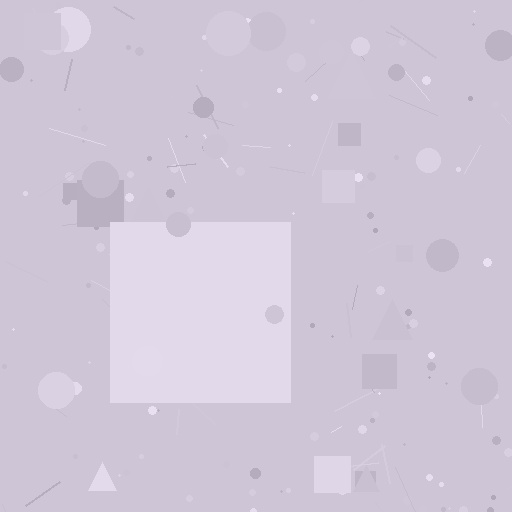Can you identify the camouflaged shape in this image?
The camouflaged shape is a square.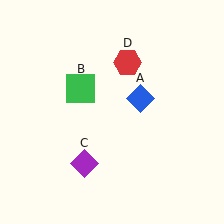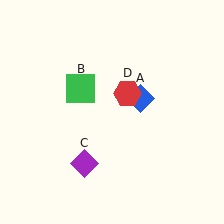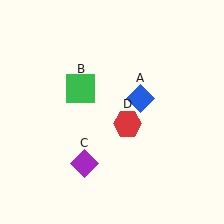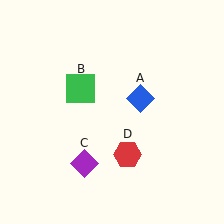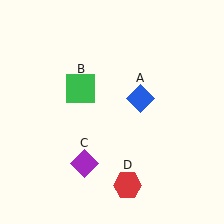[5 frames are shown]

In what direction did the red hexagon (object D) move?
The red hexagon (object D) moved down.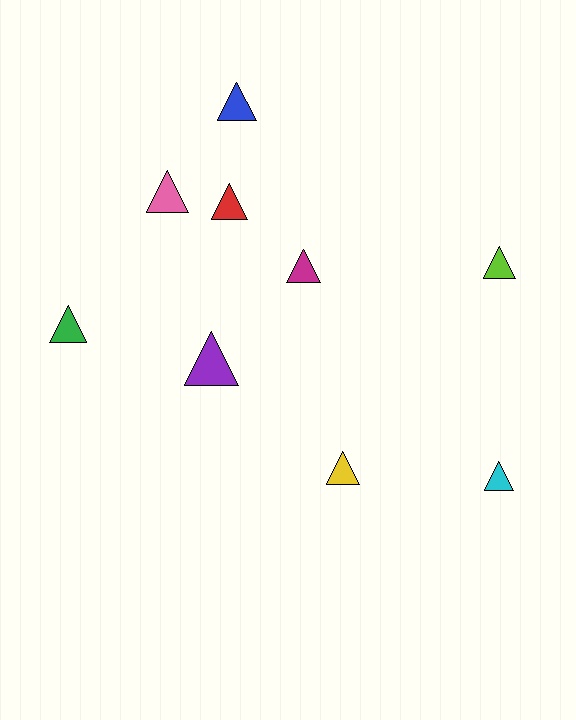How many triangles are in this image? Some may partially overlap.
There are 9 triangles.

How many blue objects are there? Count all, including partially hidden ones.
There is 1 blue object.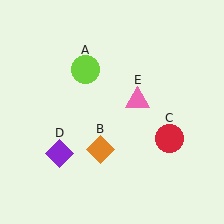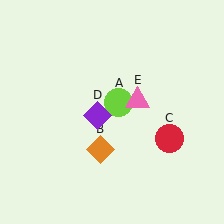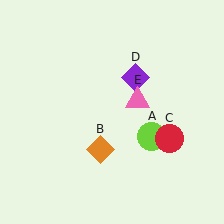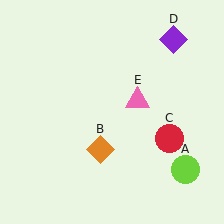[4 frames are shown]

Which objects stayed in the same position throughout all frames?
Orange diamond (object B) and red circle (object C) and pink triangle (object E) remained stationary.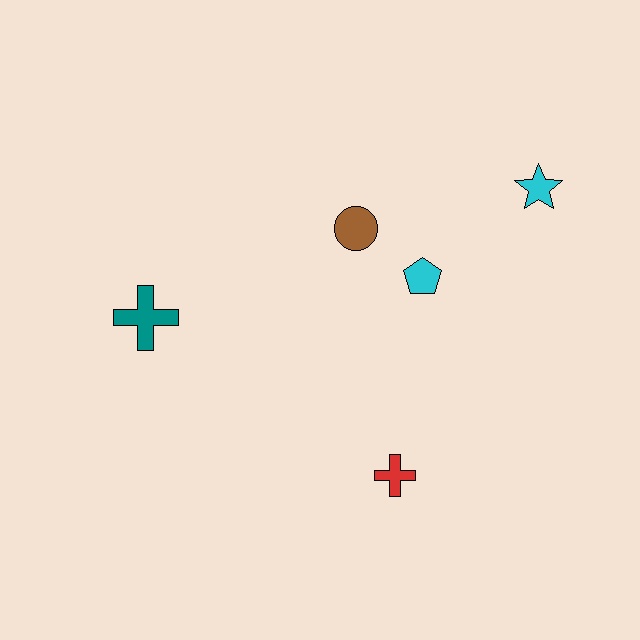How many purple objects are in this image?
There are no purple objects.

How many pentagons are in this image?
There is 1 pentagon.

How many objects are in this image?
There are 5 objects.